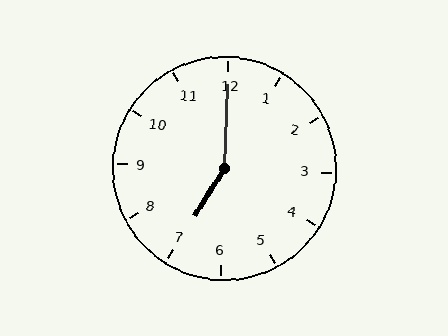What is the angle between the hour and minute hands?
Approximately 150 degrees.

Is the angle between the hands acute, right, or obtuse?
It is obtuse.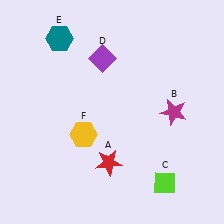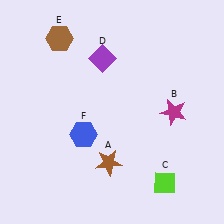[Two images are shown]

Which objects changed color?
A changed from red to brown. E changed from teal to brown. F changed from yellow to blue.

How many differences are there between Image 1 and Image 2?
There are 3 differences between the two images.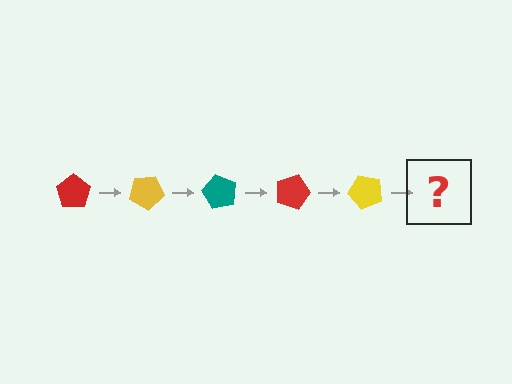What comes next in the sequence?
The next element should be a teal pentagon, rotated 150 degrees from the start.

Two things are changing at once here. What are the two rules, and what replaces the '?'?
The two rules are that it rotates 30 degrees each step and the color cycles through red, yellow, and teal. The '?' should be a teal pentagon, rotated 150 degrees from the start.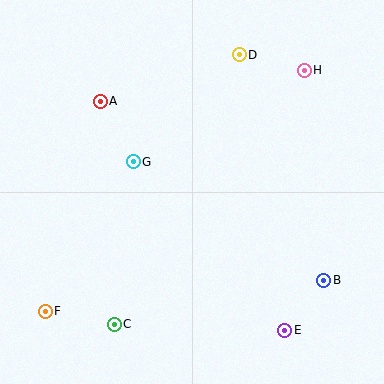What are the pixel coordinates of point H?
Point H is at (304, 70).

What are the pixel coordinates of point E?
Point E is at (285, 330).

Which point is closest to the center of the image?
Point G at (133, 162) is closest to the center.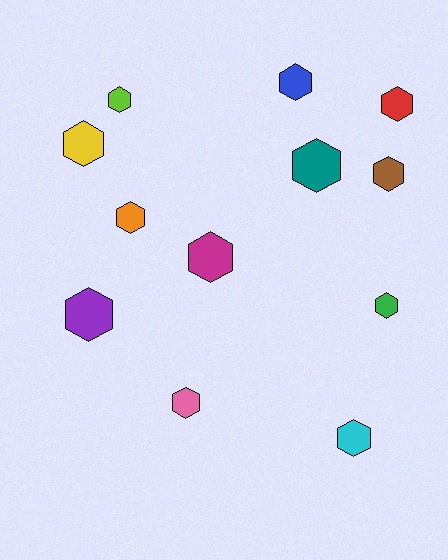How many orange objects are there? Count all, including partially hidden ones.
There is 1 orange object.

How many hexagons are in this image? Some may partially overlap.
There are 12 hexagons.